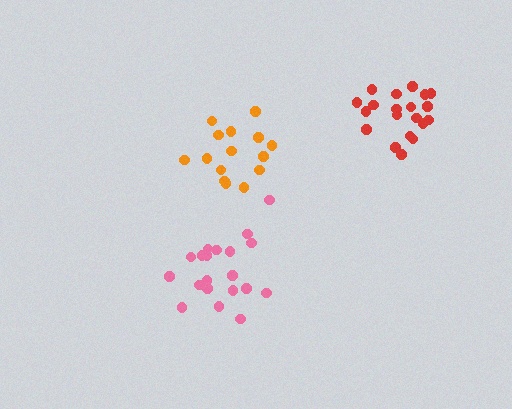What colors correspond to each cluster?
The clusters are colored: pink, orange, red.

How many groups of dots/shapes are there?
There are 3 groups.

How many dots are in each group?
Group 1: 21 dots, Group 2: 15 dots, Group 3: 20 dots (56 total).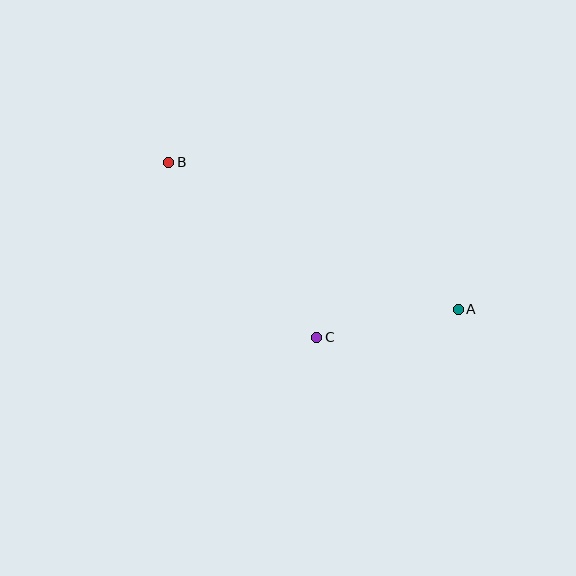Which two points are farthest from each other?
Points A and B are farthest from each other.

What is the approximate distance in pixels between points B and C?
The distance between B and C is approximately 229 pixels.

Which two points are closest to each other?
Points A and C are closest to each other.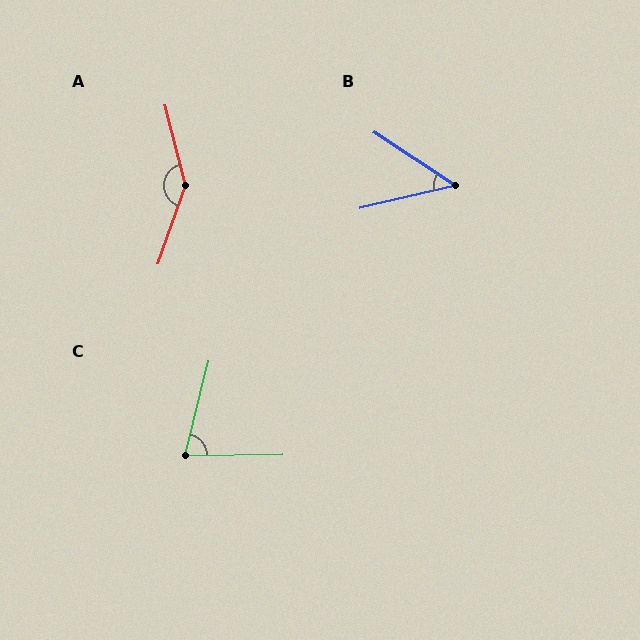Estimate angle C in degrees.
Approximately 75 degrees.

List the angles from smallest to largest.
B (46°), C (75°), A (147°).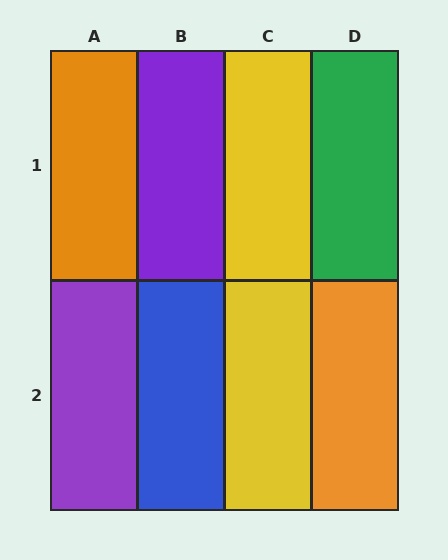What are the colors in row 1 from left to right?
Orange, purple, yellow, green.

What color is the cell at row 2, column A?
Purple.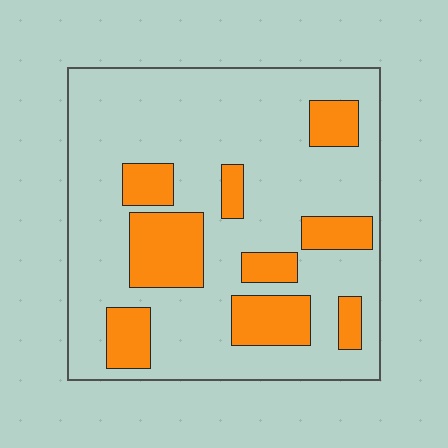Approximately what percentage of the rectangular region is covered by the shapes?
Approximately 25%.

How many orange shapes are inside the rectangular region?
9.